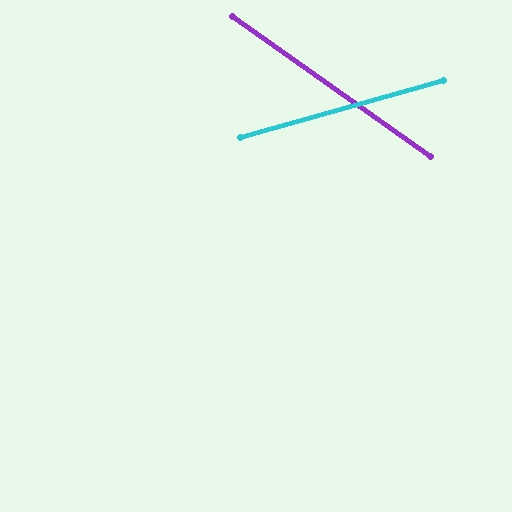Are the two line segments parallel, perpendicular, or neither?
Neither parallel nor perpendicular — they differ by about 51°.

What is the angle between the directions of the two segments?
Approximately 51 degrees.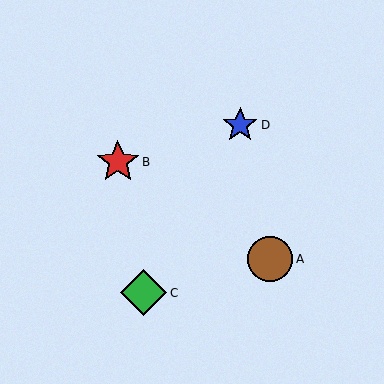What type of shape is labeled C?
Shape C is a green diamond.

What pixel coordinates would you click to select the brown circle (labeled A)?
Click at (270, 259) to select the brown circle A.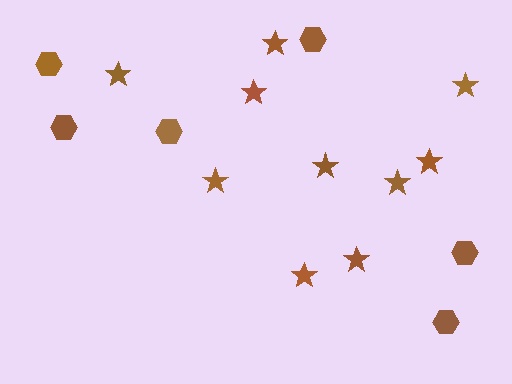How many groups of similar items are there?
There are 2 groups: one group of stars (10) and one group of hexagons (6).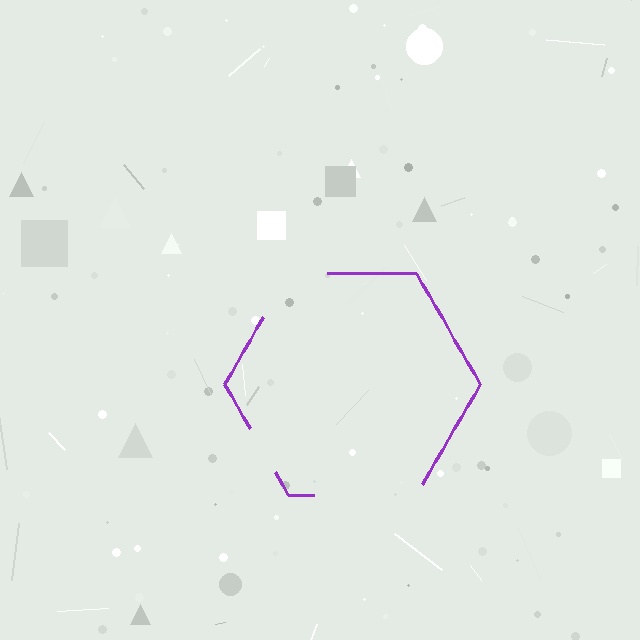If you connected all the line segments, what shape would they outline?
They would outline a hexagon.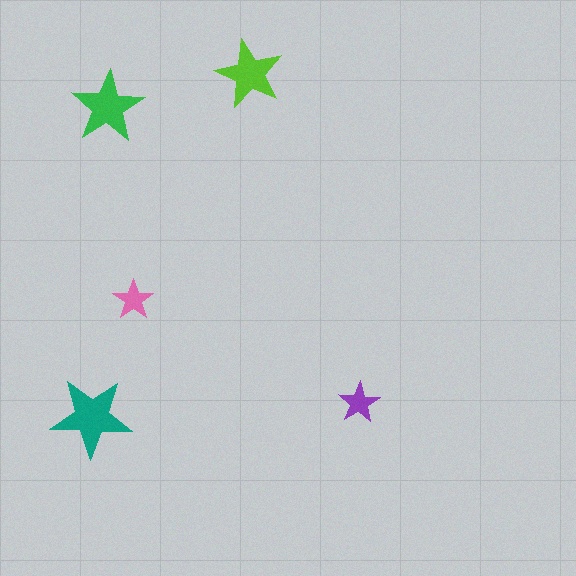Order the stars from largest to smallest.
the teal one, the green one, the lime one, the purple one, the pink one.